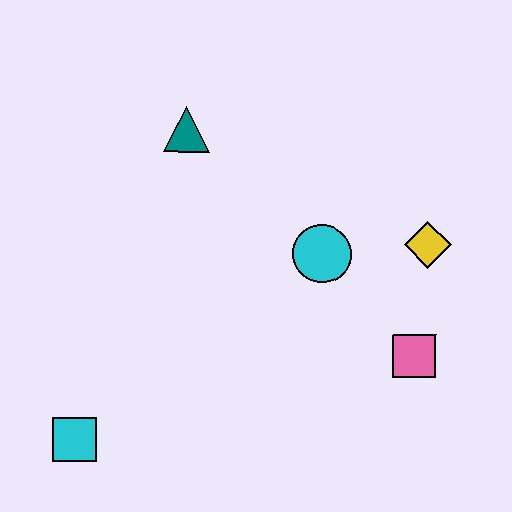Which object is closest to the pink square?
The yellow diamond is closest to the pink square.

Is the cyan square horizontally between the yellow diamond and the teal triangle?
No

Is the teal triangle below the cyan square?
No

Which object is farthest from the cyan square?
The yellow diamond is farthest from the cyan square.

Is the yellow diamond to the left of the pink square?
No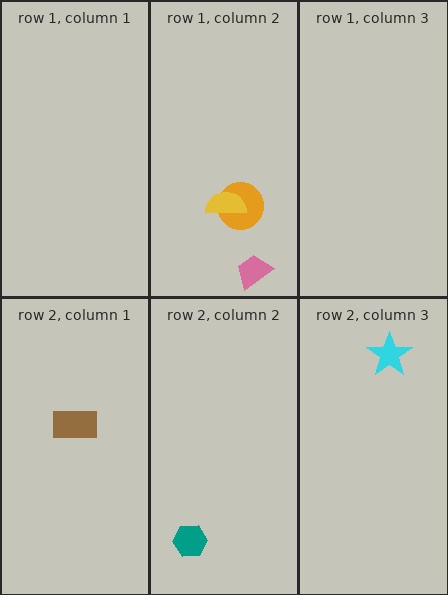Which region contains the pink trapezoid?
The row 1, column 2 region.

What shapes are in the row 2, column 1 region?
The brown rectangle.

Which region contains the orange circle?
The row 1, column 2 region.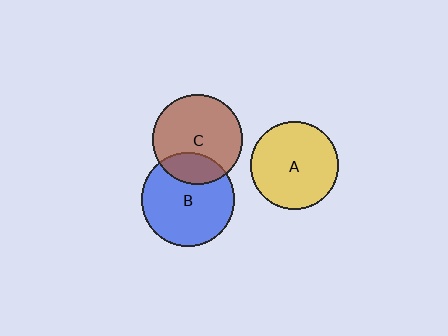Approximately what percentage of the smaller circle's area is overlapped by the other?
Approximately 25%.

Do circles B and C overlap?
Yes.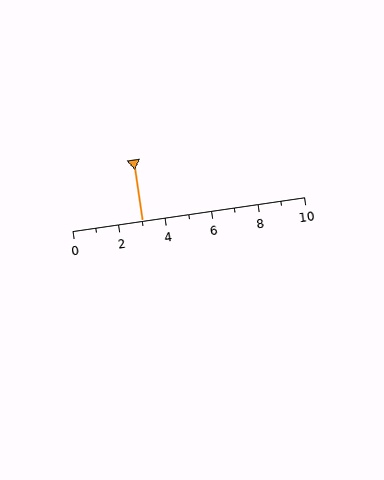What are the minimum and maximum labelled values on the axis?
The axis runs from 0 to 10.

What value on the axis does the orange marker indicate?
The marker indicates approximately 3.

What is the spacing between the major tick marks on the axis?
The major ticks are spaced 2 apart.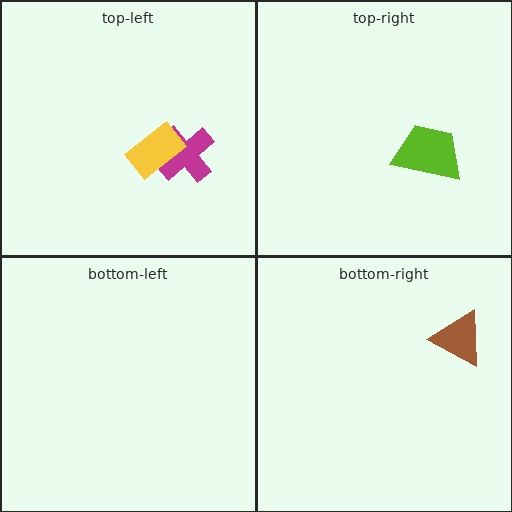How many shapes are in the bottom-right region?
1.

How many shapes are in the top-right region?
1.